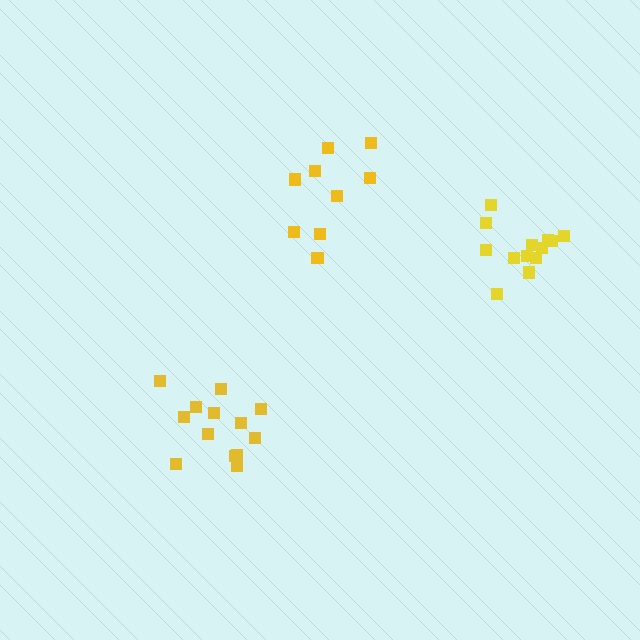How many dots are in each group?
Group 1: 13 dots, Group 2: 9 dots, Group 3: 13 dots (35 total).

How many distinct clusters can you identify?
There are 3 distinct clusters.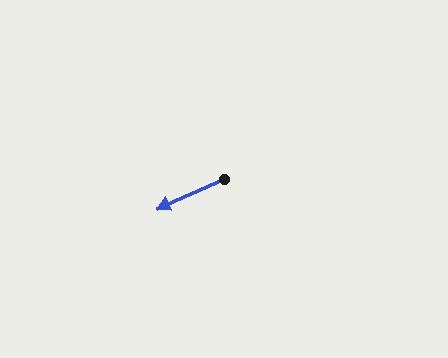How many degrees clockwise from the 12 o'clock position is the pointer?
Approximately 246 degrees.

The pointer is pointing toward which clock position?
Roughly 8 o'clock.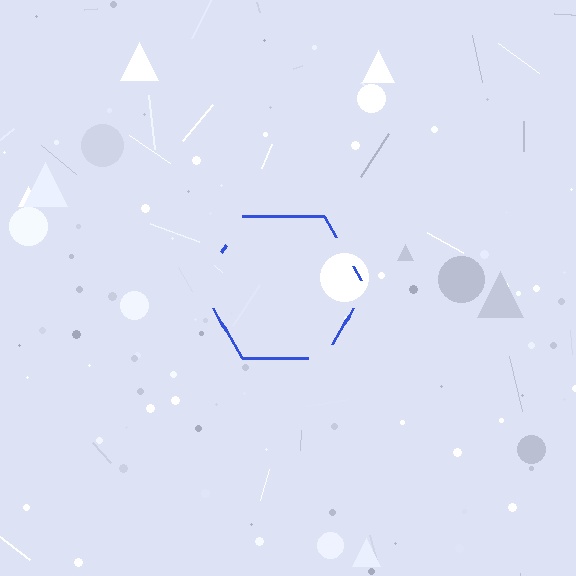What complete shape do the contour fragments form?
The contour fragments form a hexagon.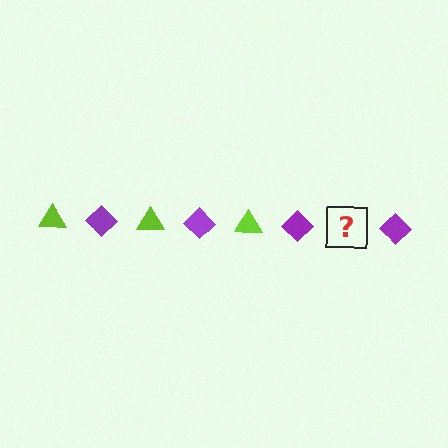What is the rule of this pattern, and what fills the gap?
The rule is that the pattern alternates between lime triangle and purple diamond. The gap should be filled with a lime triangle.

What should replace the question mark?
The question mark should be replaced with a lime triangle.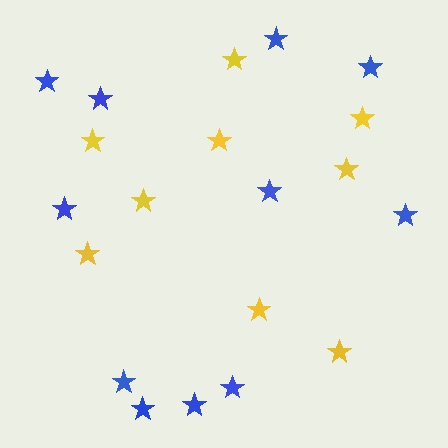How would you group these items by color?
There are 2 groups: one group of blue stars (11) and one group of yellow stars (9).